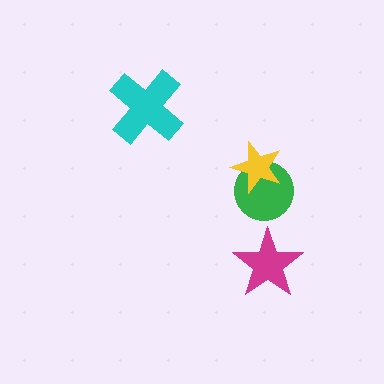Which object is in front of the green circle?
The yellow star is in front of the green circle.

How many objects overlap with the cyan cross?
0 objects overlap with the cyan cross.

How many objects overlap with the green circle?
1 object overlaps with the green circle.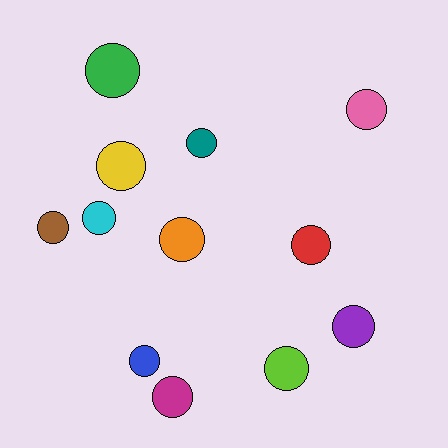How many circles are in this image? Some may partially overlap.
There are 12 circles.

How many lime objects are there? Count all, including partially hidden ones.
There is 1 lime object.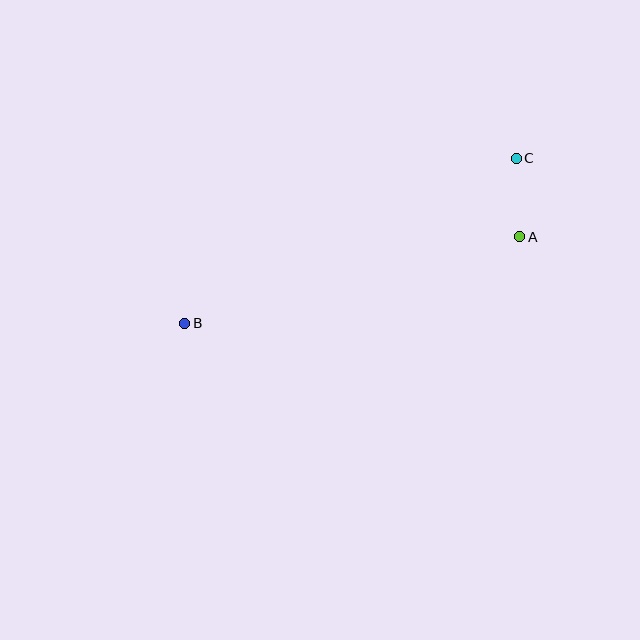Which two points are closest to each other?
Points A and C are closest to each other.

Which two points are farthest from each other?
Points B and C are farthest from each other.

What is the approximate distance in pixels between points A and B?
The distance between A and B is approximately 346 pixels.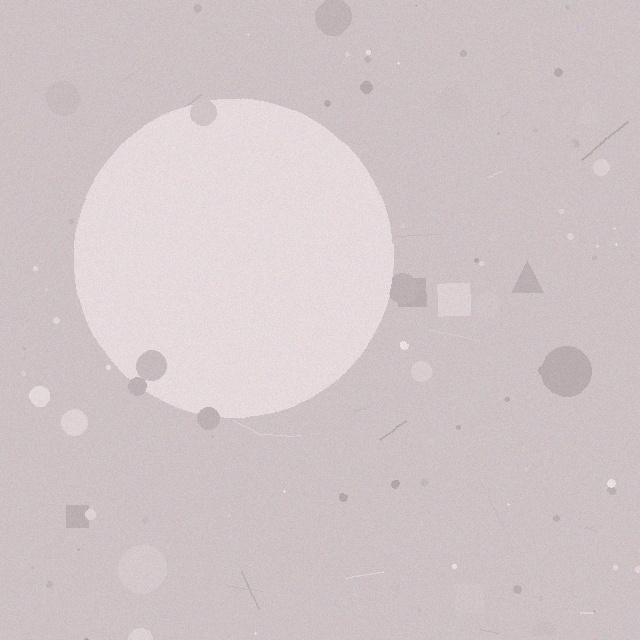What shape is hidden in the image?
A circle is hidden in the image.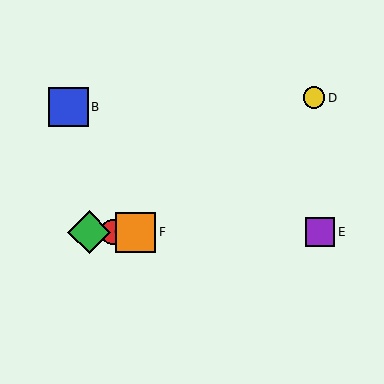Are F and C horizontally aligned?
Yes, both are at y≈232.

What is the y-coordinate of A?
Object A is at y≈232.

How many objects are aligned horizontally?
4 objects (A, C, E, F) are aligned horizontally.